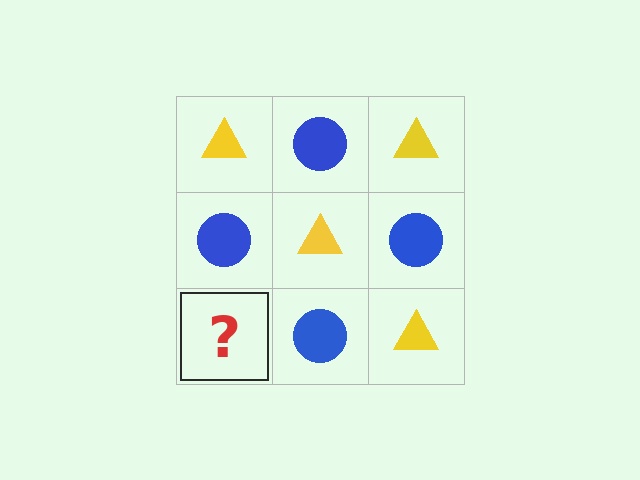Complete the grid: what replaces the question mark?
The question mark should be replaced with a yellow triangle.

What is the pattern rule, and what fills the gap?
The rule is that it alternates yellow triangle and blue circle in a checkerboard pattern. The gap should be filled with a yellow triangle.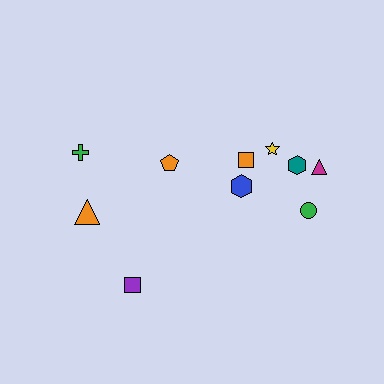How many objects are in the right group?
There are 6 objects.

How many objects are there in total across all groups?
There are 10 objects.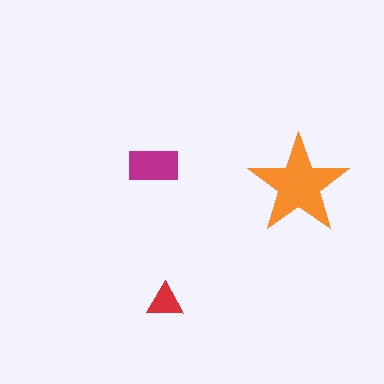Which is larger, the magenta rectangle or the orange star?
The orange star.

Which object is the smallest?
The red triangle.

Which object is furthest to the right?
The orange star is rightmost.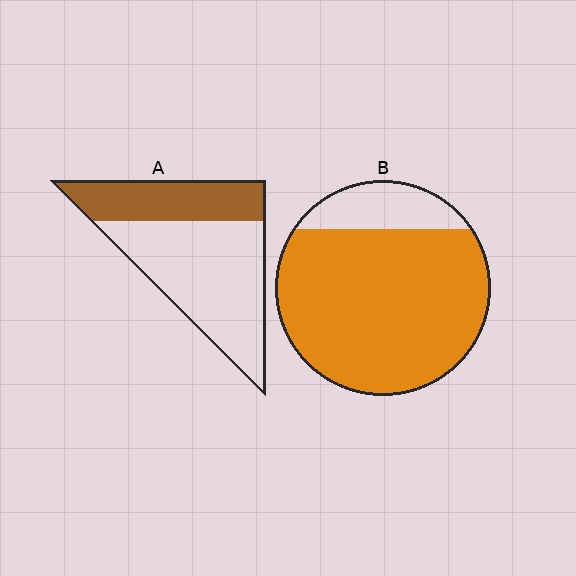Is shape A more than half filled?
No.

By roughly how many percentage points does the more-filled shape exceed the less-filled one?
By roughly 50 percentage points (B over A).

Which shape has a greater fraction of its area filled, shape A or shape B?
Shape B.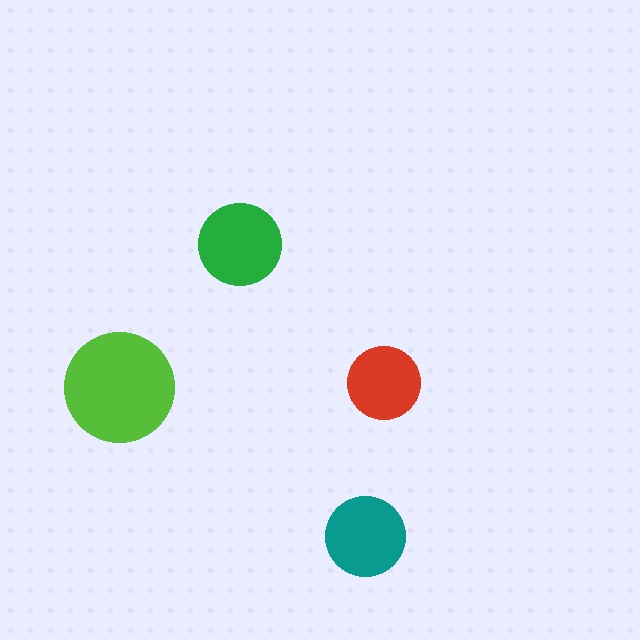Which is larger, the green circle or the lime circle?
The lime one.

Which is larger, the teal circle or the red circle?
The teal one.